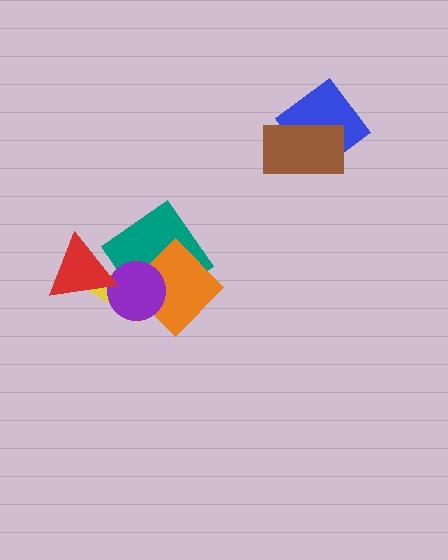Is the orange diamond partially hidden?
Yes, it is partially covered by another shape.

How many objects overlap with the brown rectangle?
1 object overlaps with the brown rectangle.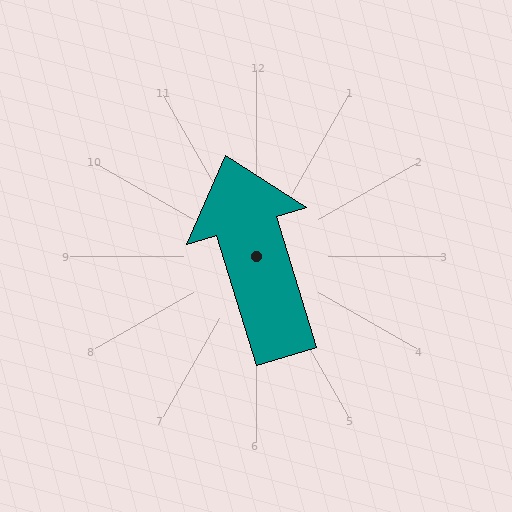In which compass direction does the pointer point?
North.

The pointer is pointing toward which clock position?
Roughly 11 o'clock.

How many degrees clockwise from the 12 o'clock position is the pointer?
Approximately 343 degrees.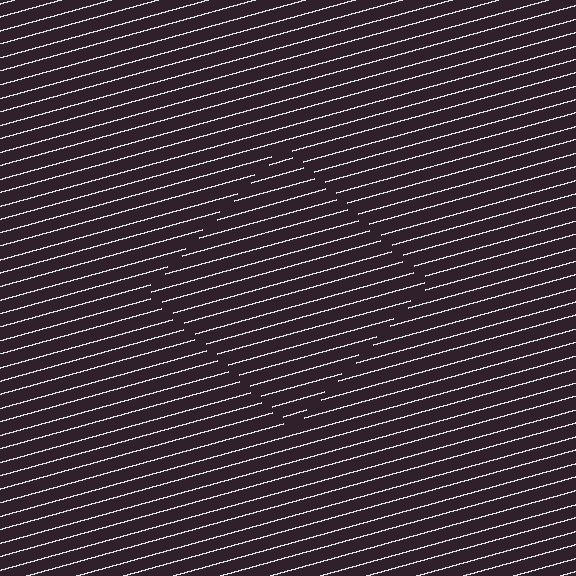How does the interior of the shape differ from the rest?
The interior of the shape contains the same grating, shifted by half a period — the contour is defined by the phase discontinuity where line-ends from the inner and outer gratings abut.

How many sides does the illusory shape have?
4 sides — the line-ends trace a square.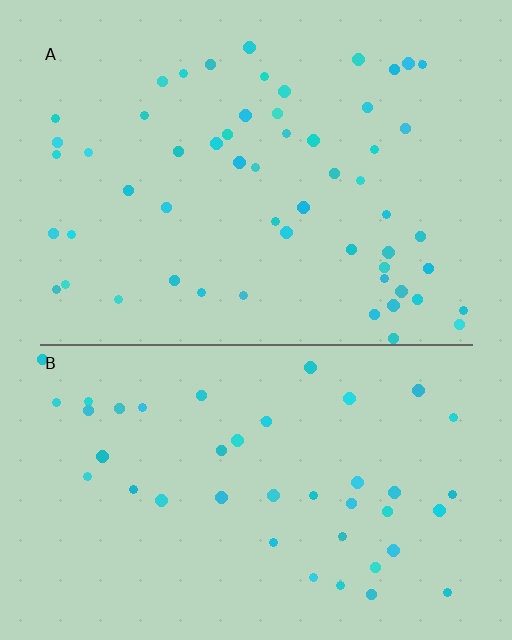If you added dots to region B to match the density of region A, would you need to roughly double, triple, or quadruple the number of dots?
Approximately double.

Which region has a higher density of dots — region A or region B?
A (the top).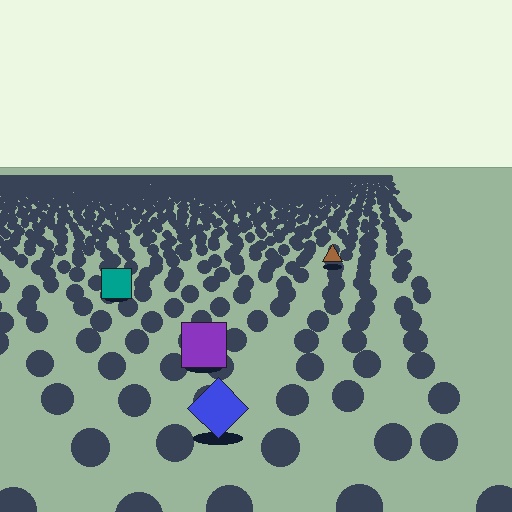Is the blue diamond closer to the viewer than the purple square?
Yes. The blue diamond is closer — you can tell from the texture gradient: the ground texture is coarser near it.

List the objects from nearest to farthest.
From nearest to farthest: the blue diamond, the purple square, the teal square, the brown triangle.